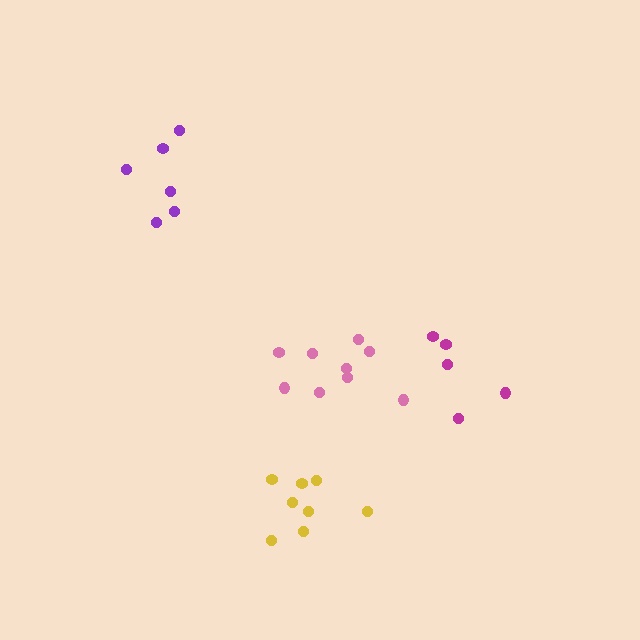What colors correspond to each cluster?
The clusters are colored: pink, purple, yellow, magenta.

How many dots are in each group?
Group 1: 9 dots, Group 2: 6 dots, Group 3: 8 dots, Group 4: 5 dots (28 total).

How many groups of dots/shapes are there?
There are 4 groups.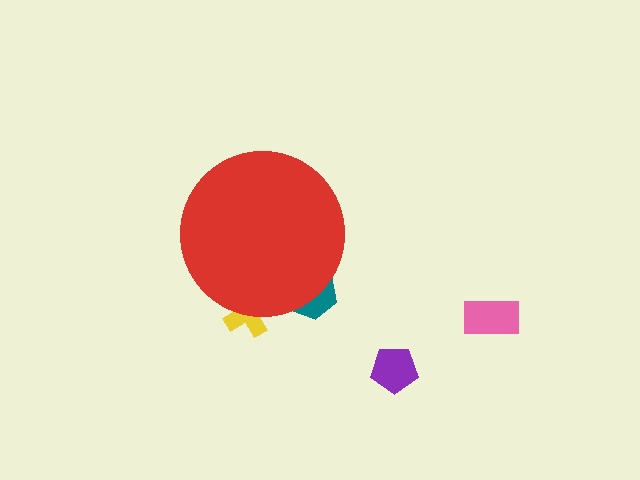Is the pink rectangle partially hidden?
No, the pink rectangle is fully visible.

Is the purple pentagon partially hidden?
No, the purple pentagon is fully visible.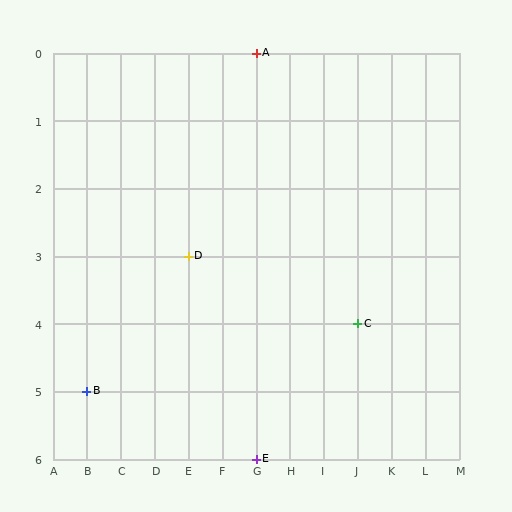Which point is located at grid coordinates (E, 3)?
Point D is at (E, 3).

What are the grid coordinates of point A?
Point A is at grid coordinates (G, 0).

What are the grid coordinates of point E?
Point E is at grid coordinates (G, 6).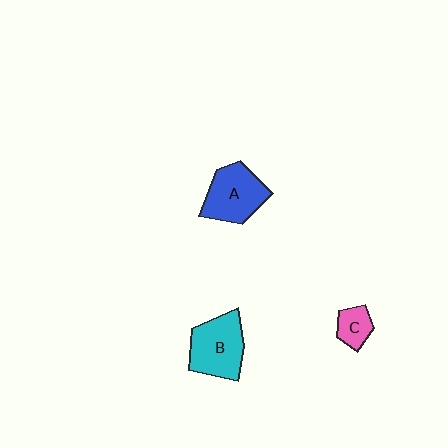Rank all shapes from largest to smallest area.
From largest to smallest: B (cyan), A (blue), C (pink).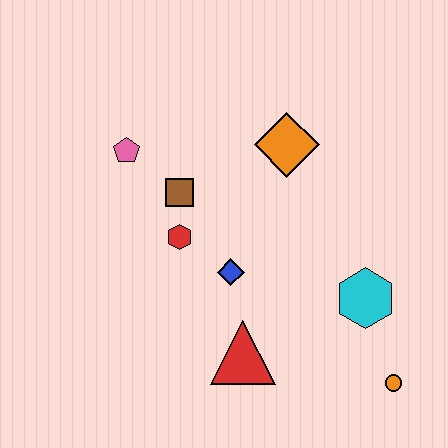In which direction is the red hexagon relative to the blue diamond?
The red hexagon is to the left of the blue diamond.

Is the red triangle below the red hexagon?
Yes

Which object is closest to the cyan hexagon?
The orange circle is closest to the cyan hexagon.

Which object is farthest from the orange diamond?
The orange circle is farthest from the orange diamond.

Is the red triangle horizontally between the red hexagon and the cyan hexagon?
Yes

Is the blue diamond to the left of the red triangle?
Yes